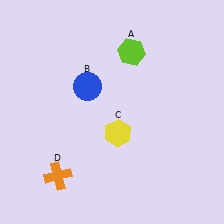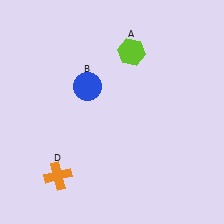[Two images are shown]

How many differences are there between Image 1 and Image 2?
There is 1 difference between the two images.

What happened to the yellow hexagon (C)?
The yellow hexagon (C) was removed in Image 2. It was in the bottom-right area of Image 1.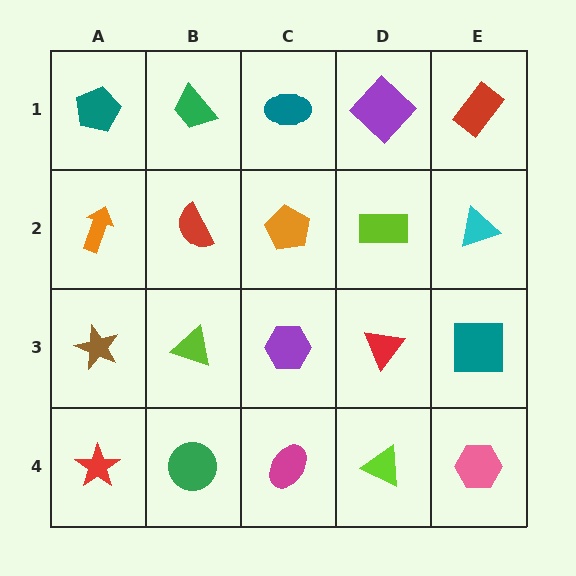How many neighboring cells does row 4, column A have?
2.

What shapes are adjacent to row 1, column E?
A cyan triangle (row 2, column E), a purple diamond (row 1, column D).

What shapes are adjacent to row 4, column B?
A lime triangle (row 3, column B), a red star (row 4, column A), a magenta ellipse (row 4, column C).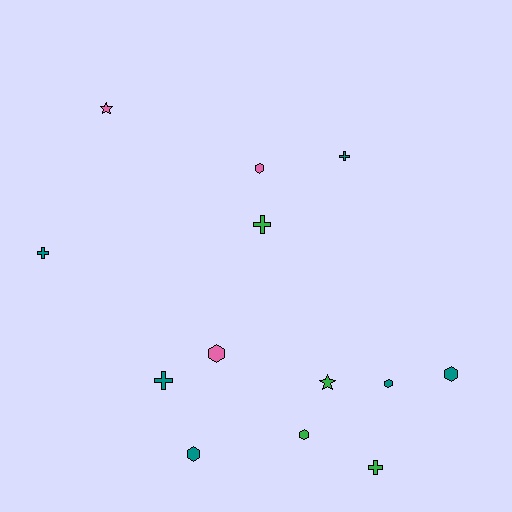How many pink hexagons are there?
There are 2 pink hexagons.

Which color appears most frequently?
Teal, with 6 objects.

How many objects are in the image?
There are 13 objects.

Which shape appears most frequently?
Hexagon, with 6 objects.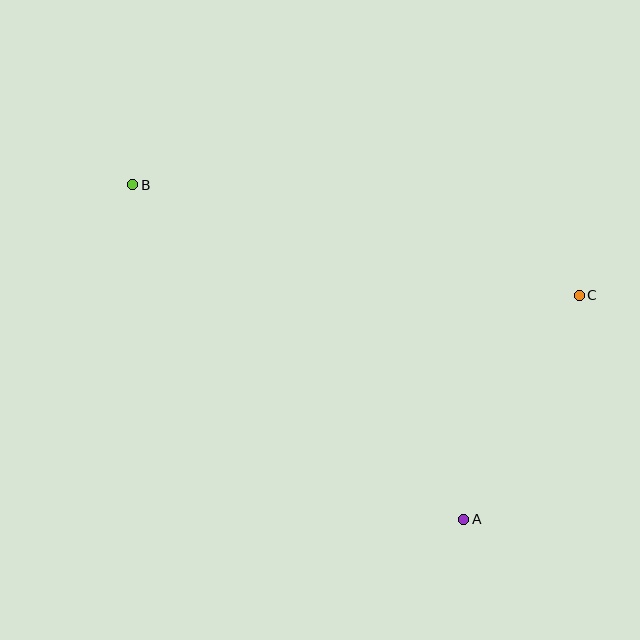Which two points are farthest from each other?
Points A and B are farthest from each other.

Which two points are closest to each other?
Points A and C are closest to each other.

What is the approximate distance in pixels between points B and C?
The distance between B and C is approximately 460 pixels.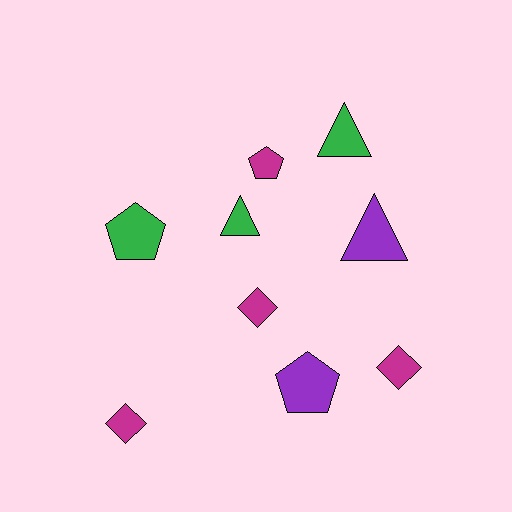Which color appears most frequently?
Magenta, with 4 objects.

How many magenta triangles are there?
There are no magenta triangles.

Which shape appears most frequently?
Diamond, with 3 objects.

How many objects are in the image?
There are 9 objects.